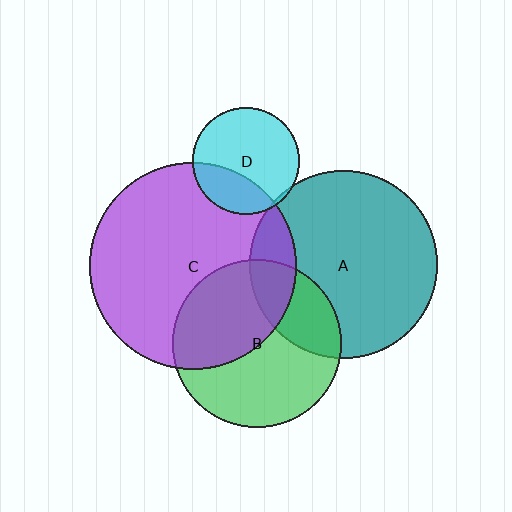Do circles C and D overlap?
Yes.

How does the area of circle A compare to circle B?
Approximately 1.2 times.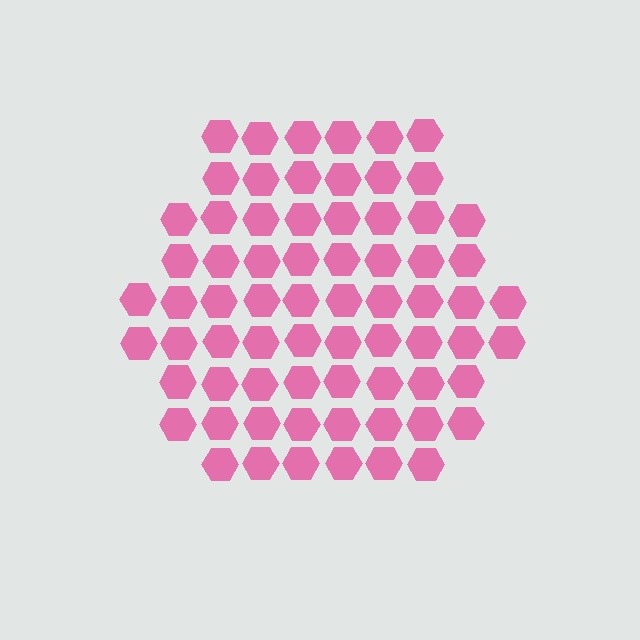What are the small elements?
The small elements are hexagons.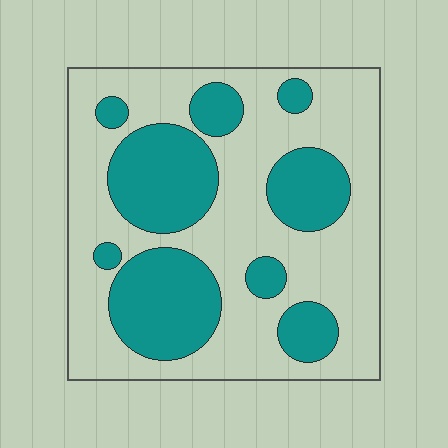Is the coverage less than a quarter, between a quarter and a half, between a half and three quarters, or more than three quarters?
Between a quarter and a half.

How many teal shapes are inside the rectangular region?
9.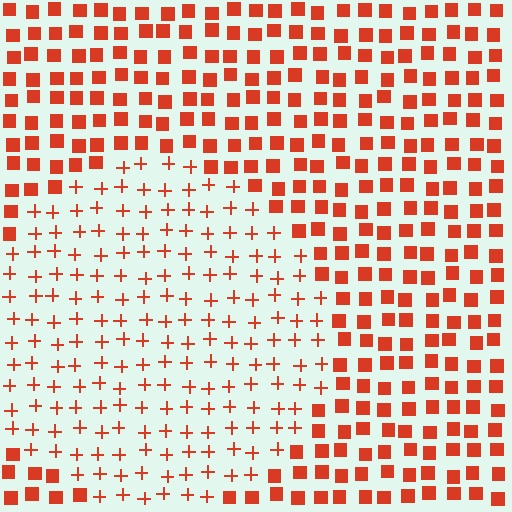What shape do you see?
I see a circle.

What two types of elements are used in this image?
The image uses plus signs inside the circle region and squares outside it.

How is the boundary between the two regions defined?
The boundary is defined by a change in element shape: plus signs inside vs. squares outside. All elements share the same color and spacing.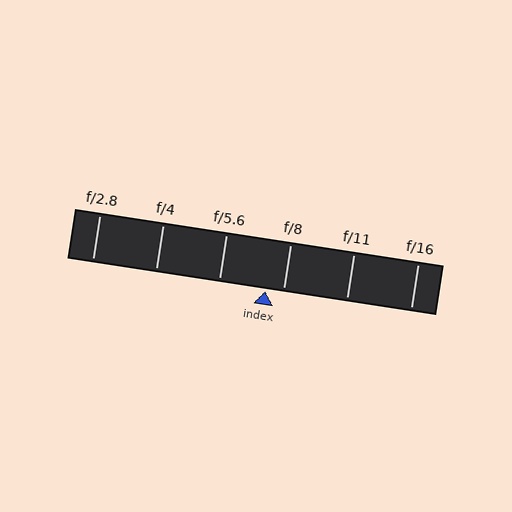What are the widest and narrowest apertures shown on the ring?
The widest aperture shown is f/2.8 and the narrowest is f/16.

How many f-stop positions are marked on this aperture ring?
There are 6 f-stop positions marked.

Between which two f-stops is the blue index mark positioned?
The index mark is between f/5.6 and f/8.